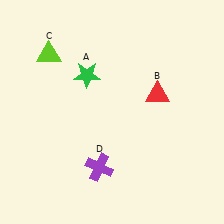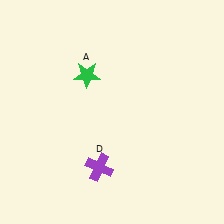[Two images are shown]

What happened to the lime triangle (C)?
The lime triangle (C) was removed in Image 2. It was in the top-left area of Image 1.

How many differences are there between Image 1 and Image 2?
There are 2 differences between the two images.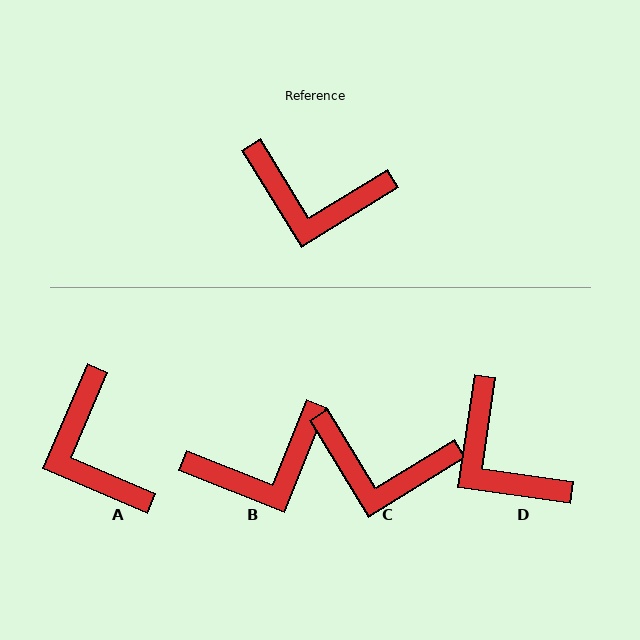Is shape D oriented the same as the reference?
No, it is off by about 40 degrees.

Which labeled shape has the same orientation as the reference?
C.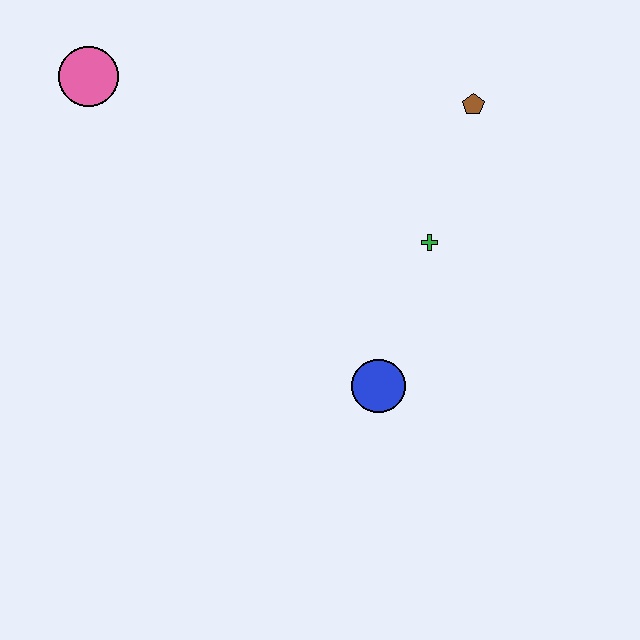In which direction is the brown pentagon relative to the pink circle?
The brown pentagon is to the right of the pink circle.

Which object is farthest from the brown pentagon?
The pink circle is farthest from the brown pentagon.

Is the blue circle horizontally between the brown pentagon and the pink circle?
Yes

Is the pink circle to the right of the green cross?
No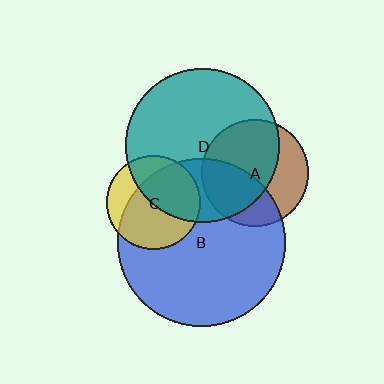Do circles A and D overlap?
Yes.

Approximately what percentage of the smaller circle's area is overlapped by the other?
Approximately 65%.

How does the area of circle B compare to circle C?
Approximately 3.2 times.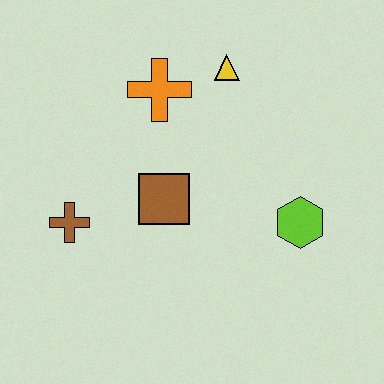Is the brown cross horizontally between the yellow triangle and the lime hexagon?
No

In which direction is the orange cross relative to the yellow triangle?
The orange cross is to the left of the yellow triangle.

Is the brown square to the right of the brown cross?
Yes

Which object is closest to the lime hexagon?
The brown square is closest to the lime hexagon.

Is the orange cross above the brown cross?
Yes